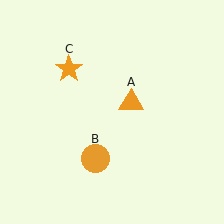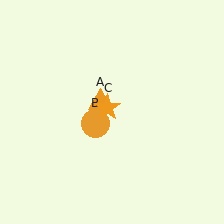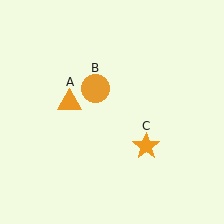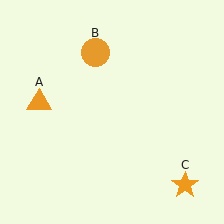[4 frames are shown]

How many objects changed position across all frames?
3 objects changed position: orange triangle (object A), orange circle (object B), orange star (object C).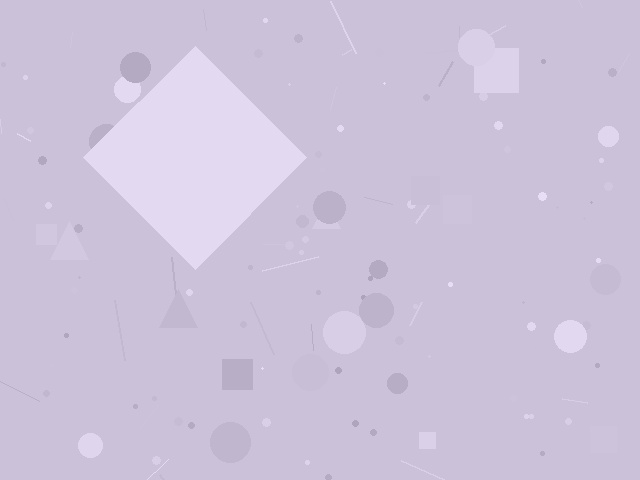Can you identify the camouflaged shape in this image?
The camouflaged shape is a diamond.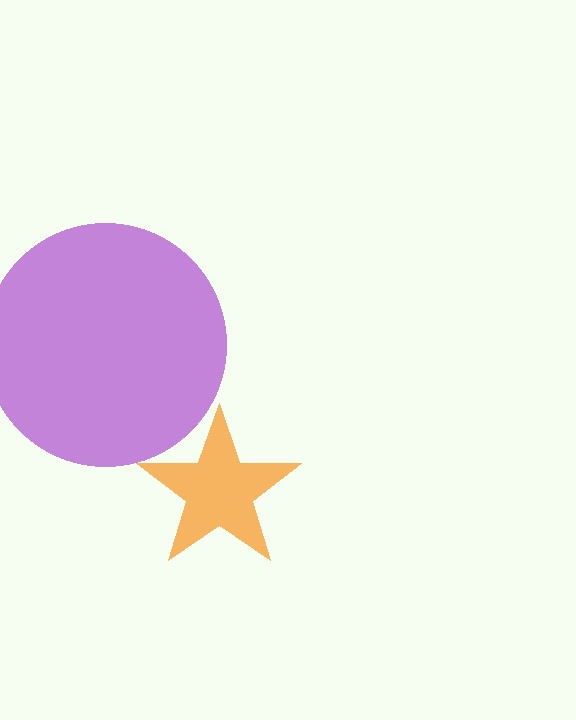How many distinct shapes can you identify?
There are 2 distinct shapes: an orange star, a purple circle.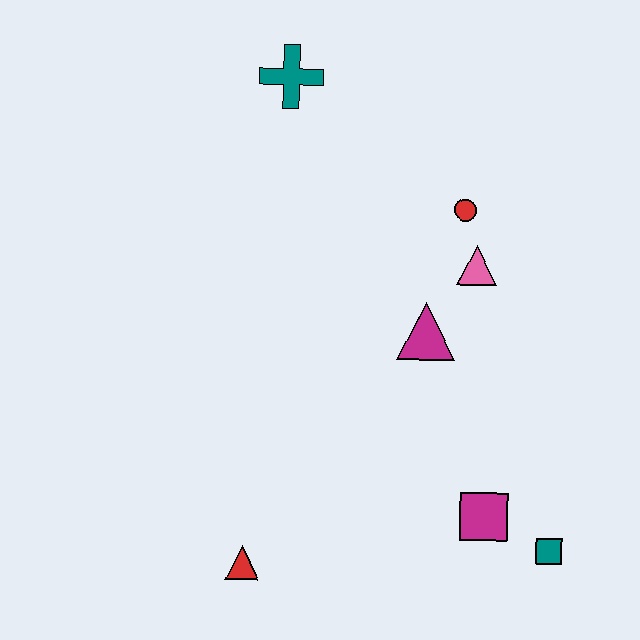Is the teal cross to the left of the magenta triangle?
Yes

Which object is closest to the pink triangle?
The red circle is closest to the pink triangle.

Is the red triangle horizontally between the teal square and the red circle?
No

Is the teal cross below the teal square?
No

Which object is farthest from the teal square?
The teal cross is farthest from the teal square.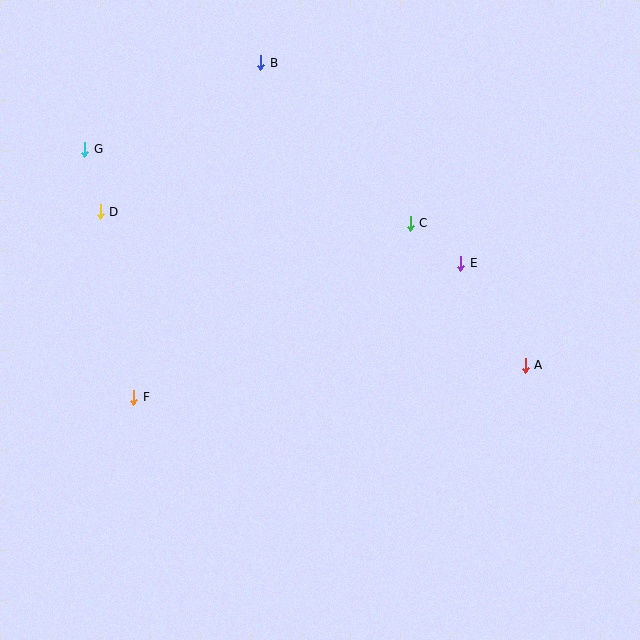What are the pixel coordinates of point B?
Point B is at (261, 63).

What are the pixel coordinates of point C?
Point C is at (410, 223).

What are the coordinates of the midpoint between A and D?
The midpoint between A and D is at (313, 289).